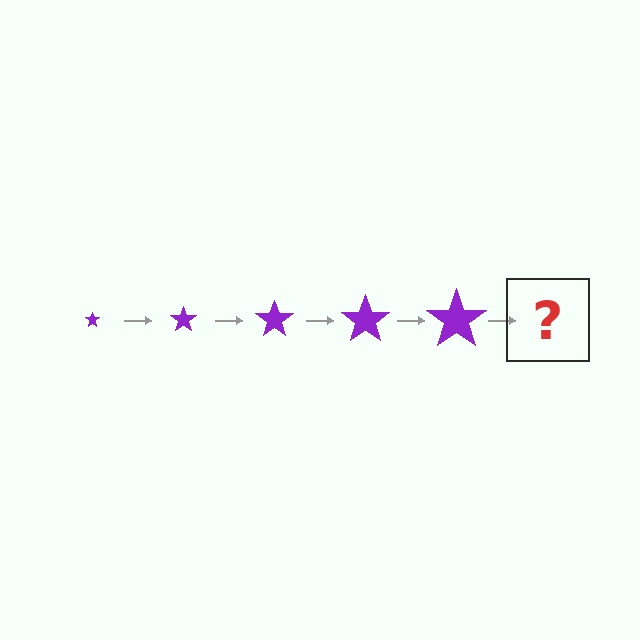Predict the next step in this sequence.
The next step is a purple star, larger than the previous one.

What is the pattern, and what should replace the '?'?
The pattern is that the star gets progressively larger each step. The '?' should be a purple star, larger than the previous one.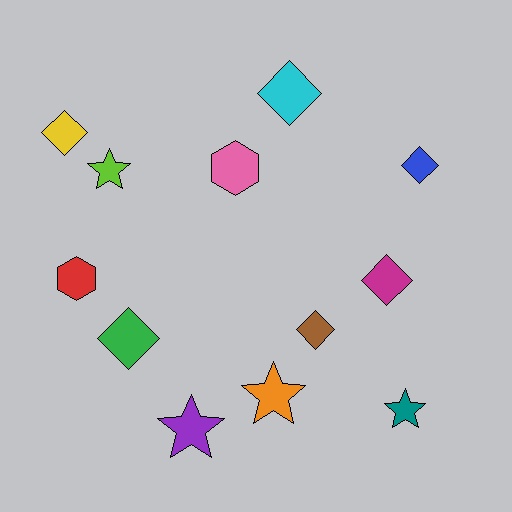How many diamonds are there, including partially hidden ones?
There are 6 diamonds.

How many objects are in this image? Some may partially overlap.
There are 12 objects.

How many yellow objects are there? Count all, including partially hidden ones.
There is 1 yellow object.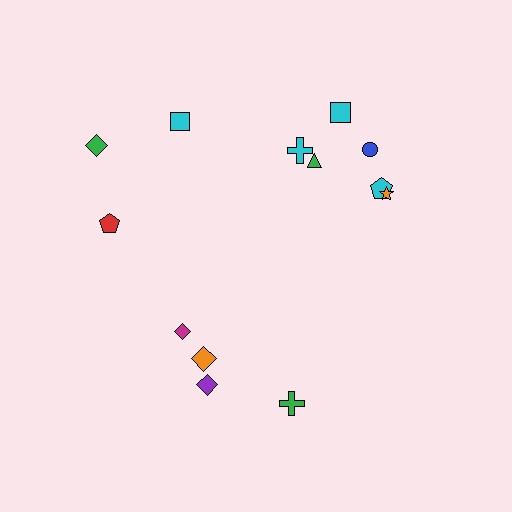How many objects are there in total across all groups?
There are 13 objects.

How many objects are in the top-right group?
There are 6 objects.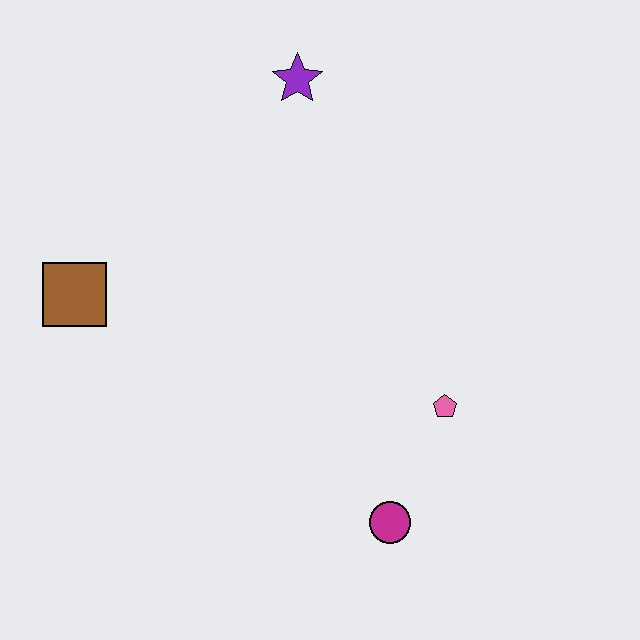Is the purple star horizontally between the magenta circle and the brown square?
Yes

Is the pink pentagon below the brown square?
Yes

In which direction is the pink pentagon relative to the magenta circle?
The pink pentagon is above the magenta circle.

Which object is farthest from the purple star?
The magenta circle is farthest from the purple star.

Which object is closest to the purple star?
The brown square is closest to the purple star.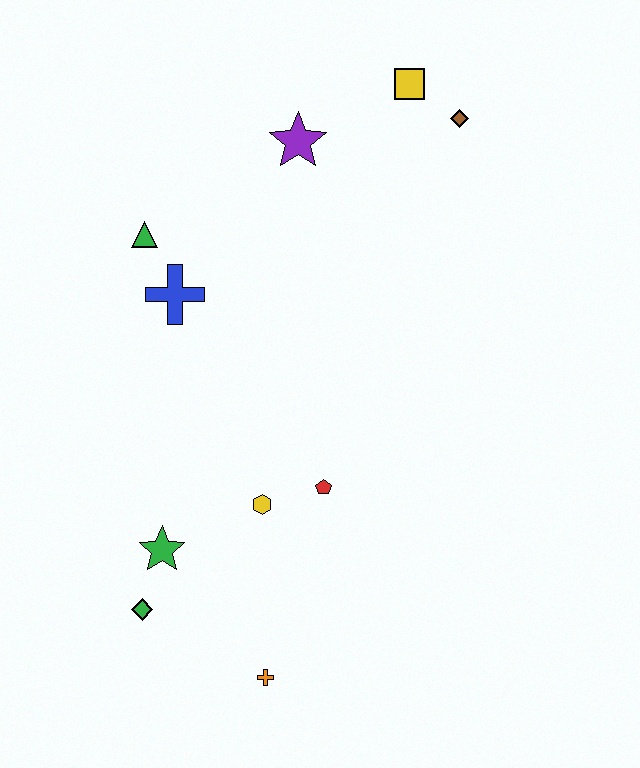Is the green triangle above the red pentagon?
Yes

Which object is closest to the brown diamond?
The yellow square is closest to the brown diamond.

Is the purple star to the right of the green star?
Yes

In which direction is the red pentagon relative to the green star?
The red pentagon is to the right of the green star.